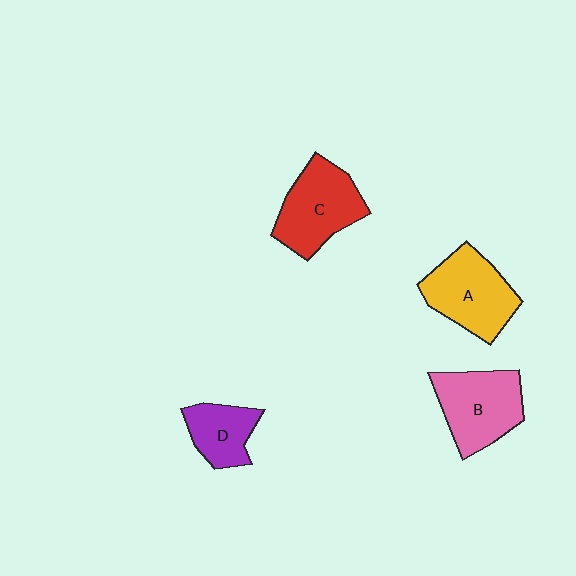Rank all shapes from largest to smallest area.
From largest to smallest: A (yellow), C (red), B (pink), D (purple).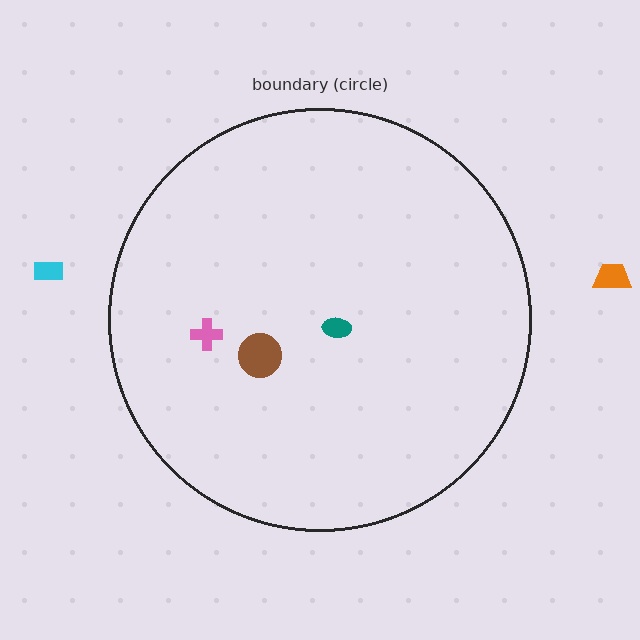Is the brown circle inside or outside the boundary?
Inside.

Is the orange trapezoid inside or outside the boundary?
Outside.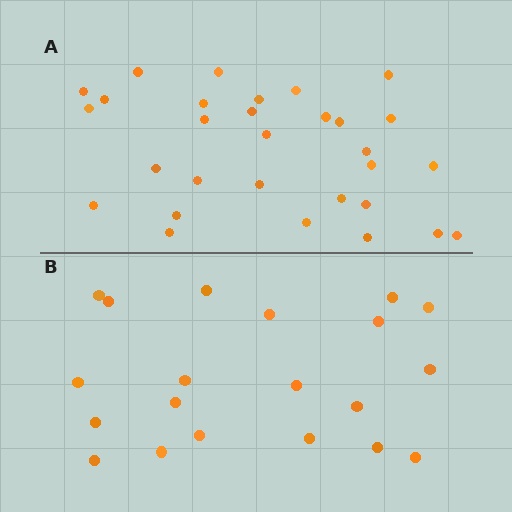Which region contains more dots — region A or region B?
Region A (the top region) has more dots.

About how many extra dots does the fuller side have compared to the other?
Region A has roughly 10 or so more dots than region B.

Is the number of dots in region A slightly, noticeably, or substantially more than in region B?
Region A has substantially more. The ratio is roughly 1.5 to 1.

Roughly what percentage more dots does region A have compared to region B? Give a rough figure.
About 50% more.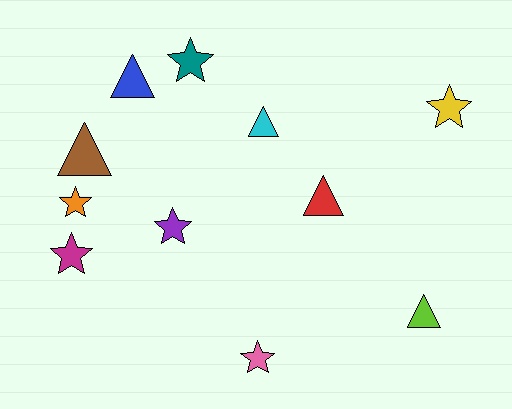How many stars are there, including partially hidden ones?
There are 6 stars.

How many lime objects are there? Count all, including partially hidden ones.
There is 1 lime object.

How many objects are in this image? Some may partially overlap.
There are 11 objects.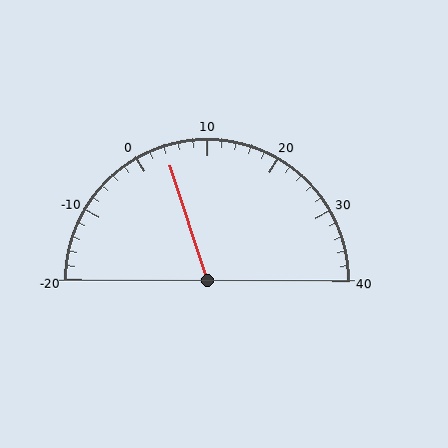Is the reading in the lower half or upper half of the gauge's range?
The reading is in the lower half of the range (-20 to 40).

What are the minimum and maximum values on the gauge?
The gauge ranges from -20 to 40.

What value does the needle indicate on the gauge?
The needle indicates approximately 4.